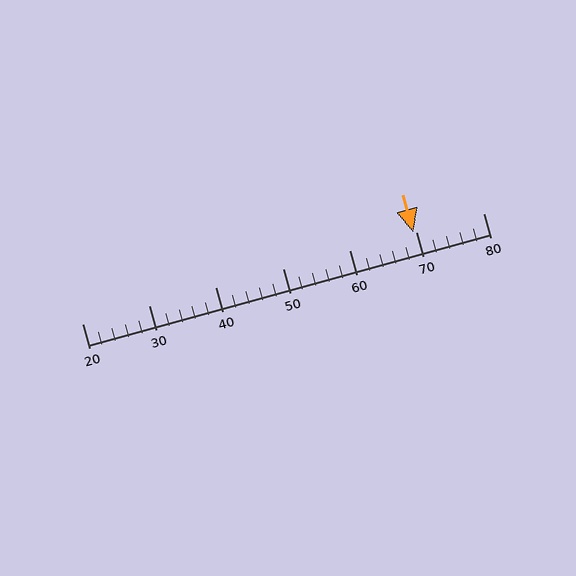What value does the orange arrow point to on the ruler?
The orange arrow points to approximately 70.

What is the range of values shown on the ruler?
The ruler shows values from 20 to 80.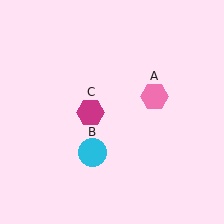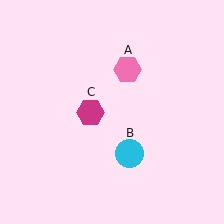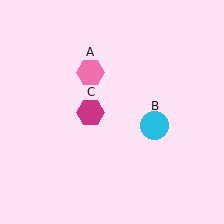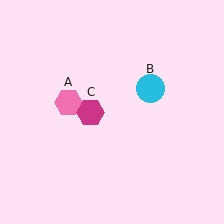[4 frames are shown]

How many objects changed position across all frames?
2 objects changed position: pink hexagon (object A), cyan circle (object B).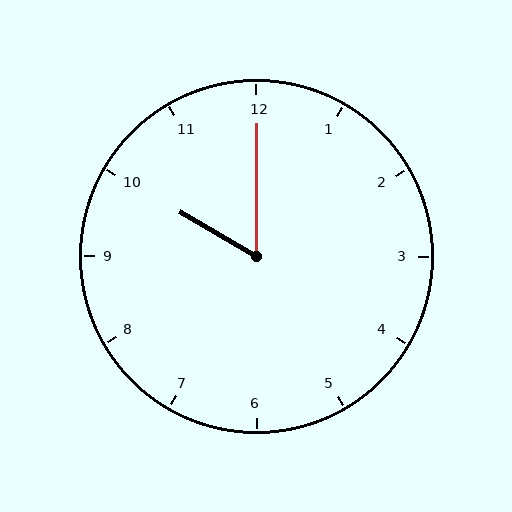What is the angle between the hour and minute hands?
Approximately 60 degrees.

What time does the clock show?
10:00.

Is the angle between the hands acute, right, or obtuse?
It is acute.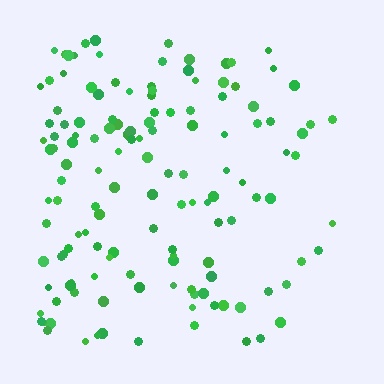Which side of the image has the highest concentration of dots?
The left.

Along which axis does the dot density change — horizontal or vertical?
Horizontal.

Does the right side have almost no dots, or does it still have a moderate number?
Still a moderate number, just noticeably fewer than the left.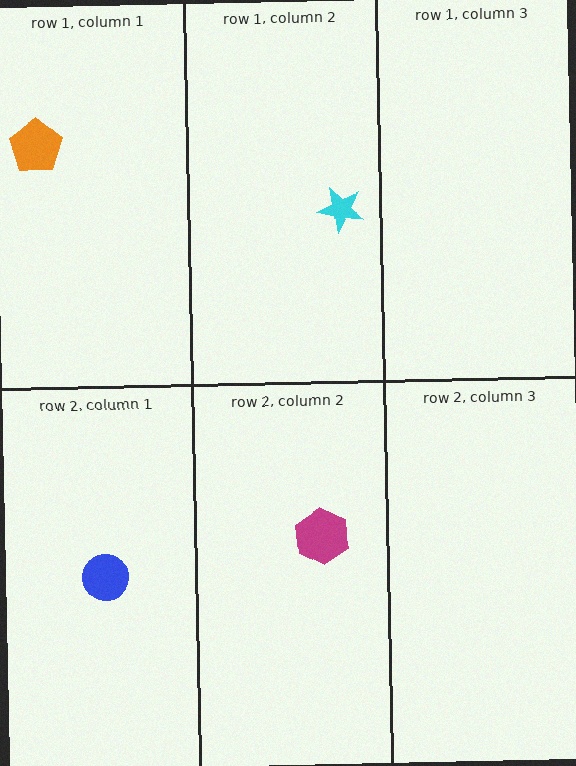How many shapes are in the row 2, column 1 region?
1.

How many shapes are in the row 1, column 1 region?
1.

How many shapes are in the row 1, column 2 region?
1.